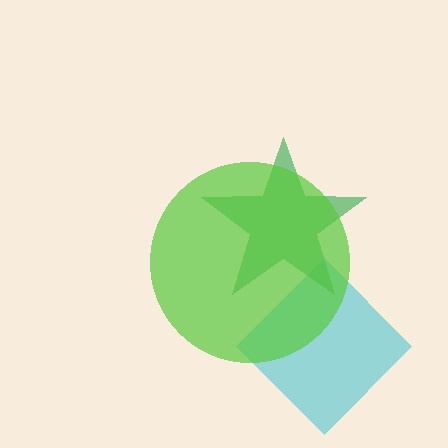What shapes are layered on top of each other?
The layered shapes are: a cyan diamond, a green star, a lime circle.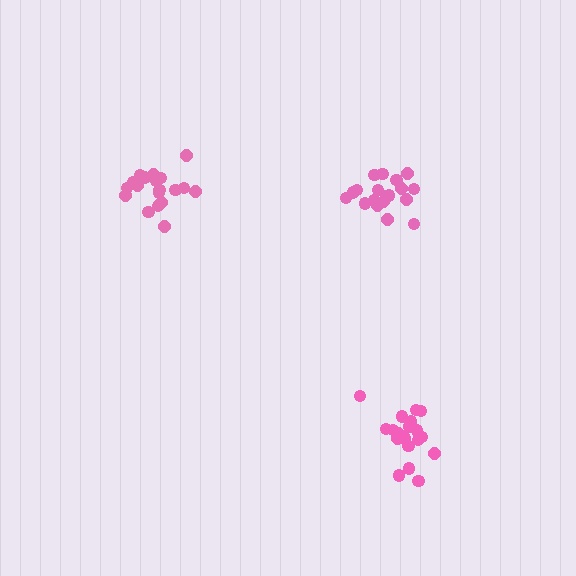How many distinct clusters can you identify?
There are 3 distinct clusters.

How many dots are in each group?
Group 1: 19 dots, Group 2: 19 dots, Group 3: 19 dots (57 total).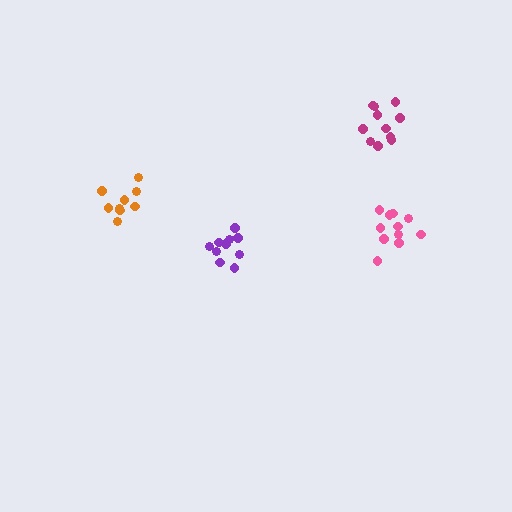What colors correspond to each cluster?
The clusters are colored: purple, orange, pink, magenta.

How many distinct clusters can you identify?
There are 4 distinct clusters.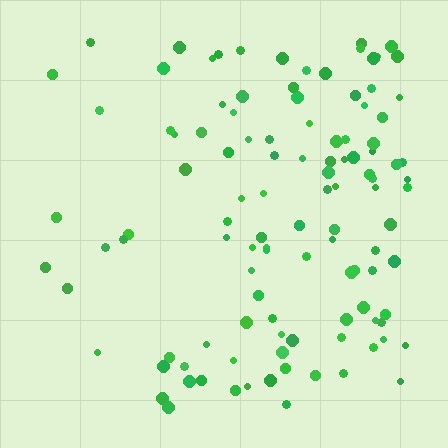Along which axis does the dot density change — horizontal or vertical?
Horizontal.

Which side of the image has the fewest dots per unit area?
The left.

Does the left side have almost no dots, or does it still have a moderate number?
Still a moderate number, just noticeably fewer than the right.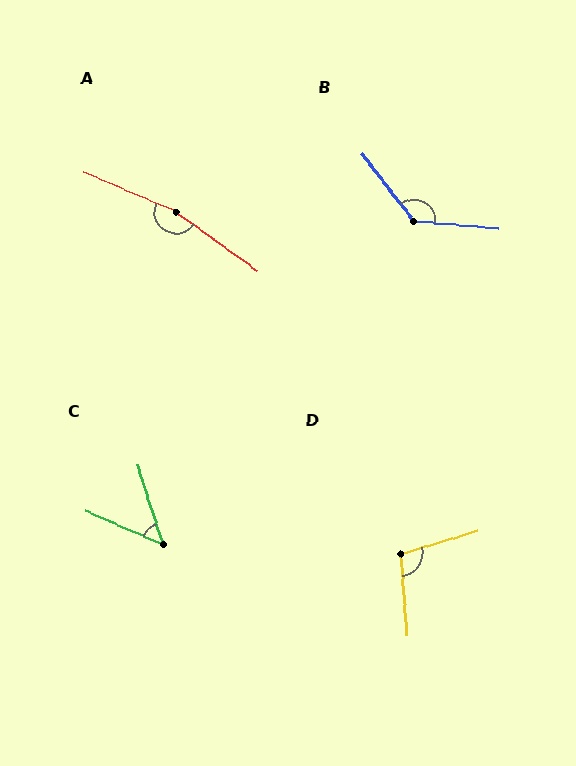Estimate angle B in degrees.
Approximately 132 degrees.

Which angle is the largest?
A, at approximately 168 degrees.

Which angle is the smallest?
C, at approximately 49 degrees.